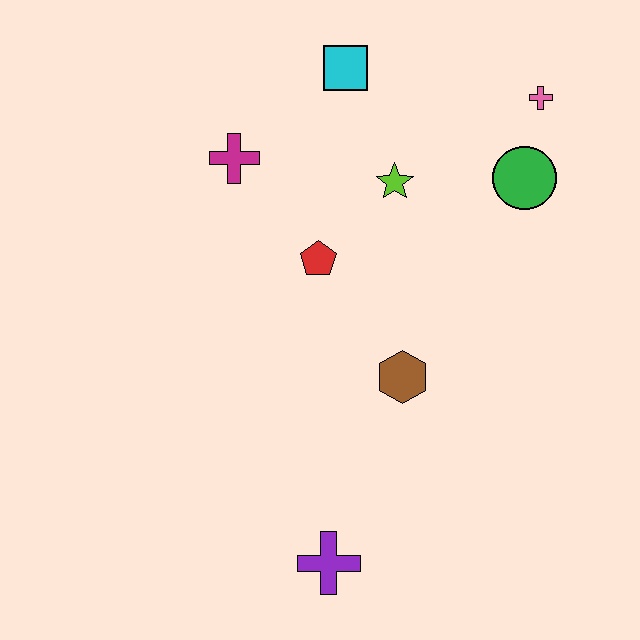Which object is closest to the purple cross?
The brown hexagon is closest to the purple cross.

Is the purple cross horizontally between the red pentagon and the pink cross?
Yes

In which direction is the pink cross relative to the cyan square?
The pink cross is to the right of the cyan square.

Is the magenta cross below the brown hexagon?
No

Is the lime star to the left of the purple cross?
No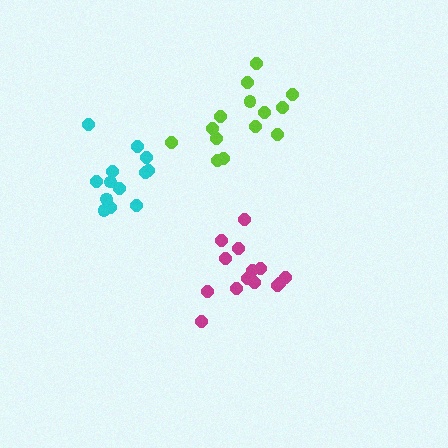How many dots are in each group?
Group 1: 14 dots, Group 2: 13 dots, Group 3: 14 dots (41 total).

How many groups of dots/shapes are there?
There are 3 groups.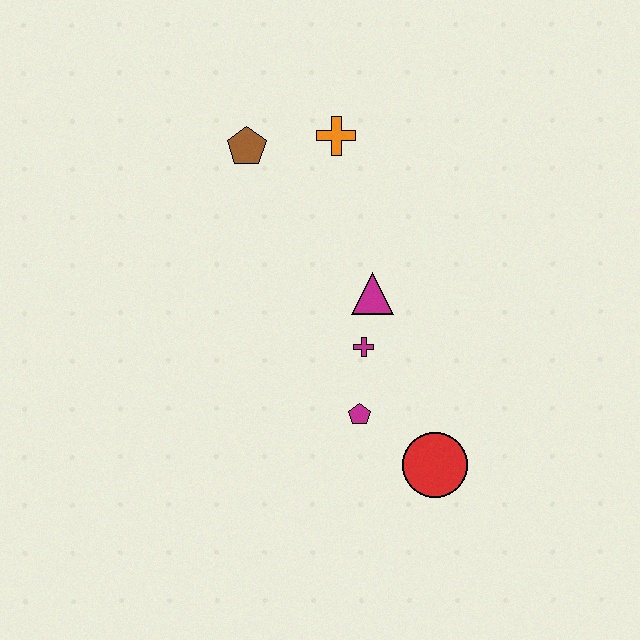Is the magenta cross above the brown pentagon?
No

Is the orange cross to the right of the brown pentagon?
Yes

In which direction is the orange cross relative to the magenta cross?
The orange cross is above the magenta cross.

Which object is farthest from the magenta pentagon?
The brown pentagon is farthest from the magenta pentagon.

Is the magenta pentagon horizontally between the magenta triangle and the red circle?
No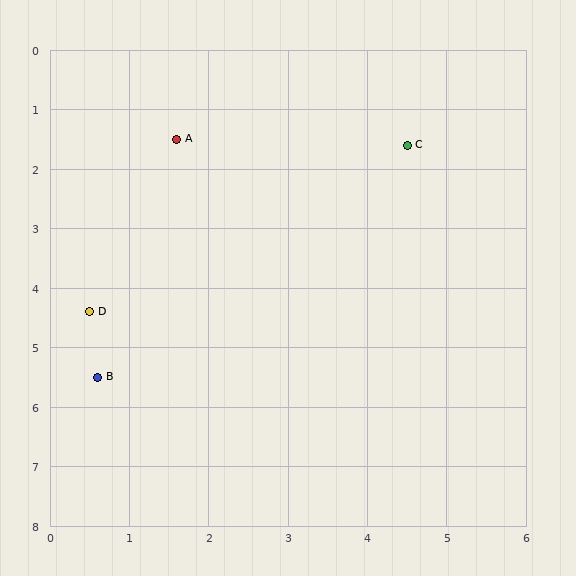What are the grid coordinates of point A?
Point A is at approximately (1.6, 1.5).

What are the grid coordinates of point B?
Point B is at approximately (0.6, 5.5).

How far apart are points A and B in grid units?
Points A and B are about 4.1 grid units apart.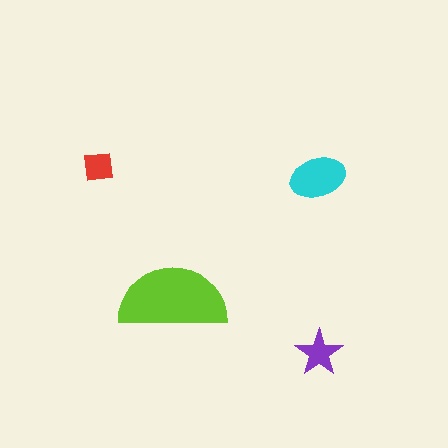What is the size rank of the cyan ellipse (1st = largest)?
2nd.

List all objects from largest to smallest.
The lime semicircle, the cyan ellipse, the purple star, the red square.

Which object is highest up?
The red square is topmost.